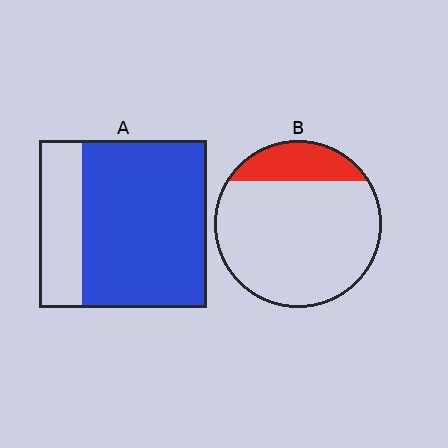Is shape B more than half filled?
No.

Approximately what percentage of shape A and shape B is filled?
A is approximately 75% and B is approximately 20%.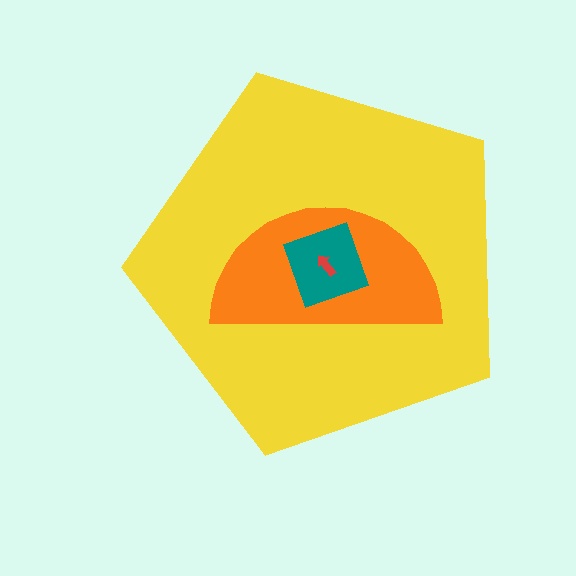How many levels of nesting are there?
4.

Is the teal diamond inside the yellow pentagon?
Yes.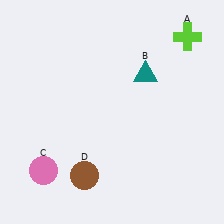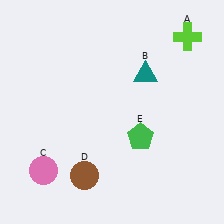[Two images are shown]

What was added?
A green pentagon (E) was added in Image 2.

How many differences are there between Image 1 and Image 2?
There is 1 difference between the two images.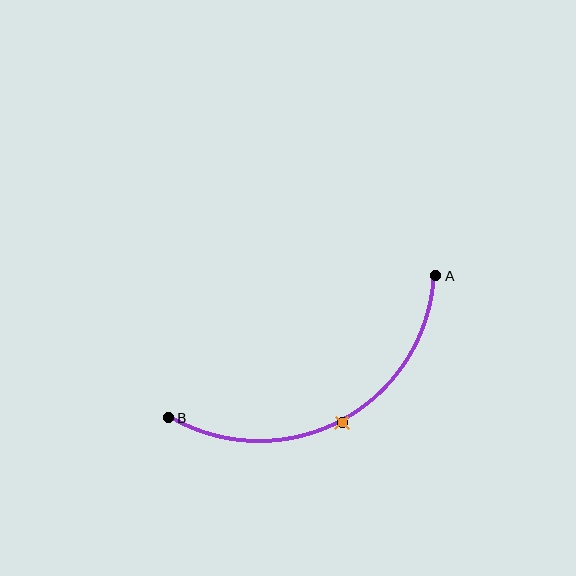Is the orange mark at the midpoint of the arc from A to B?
Yes. The orange mark lies on the arc at equal arc-length from both A and B — it is the arc midpoint.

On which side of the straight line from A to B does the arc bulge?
The arc bulges below the straight line connecting A and B.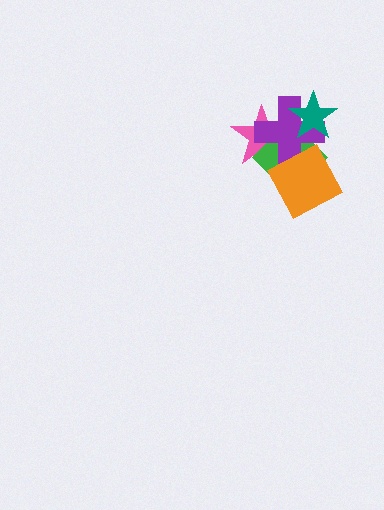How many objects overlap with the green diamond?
4 objects overlap with the green diamond.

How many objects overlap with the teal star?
2 objects overlap with the teal star.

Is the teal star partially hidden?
No, no other shape covers it.